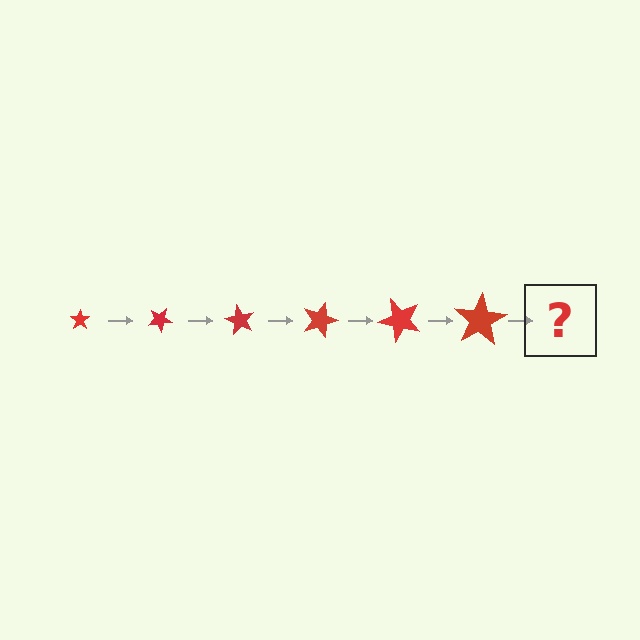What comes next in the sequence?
The next element should be a star, larger than the previous one and rotated 180 degrees from the start.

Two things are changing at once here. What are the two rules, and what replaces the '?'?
The two rules are that the star grows larger each step and it rotates 30 degrees each step. The '?' should be a star, larger than the previous one and rotated 180 degrees from the start.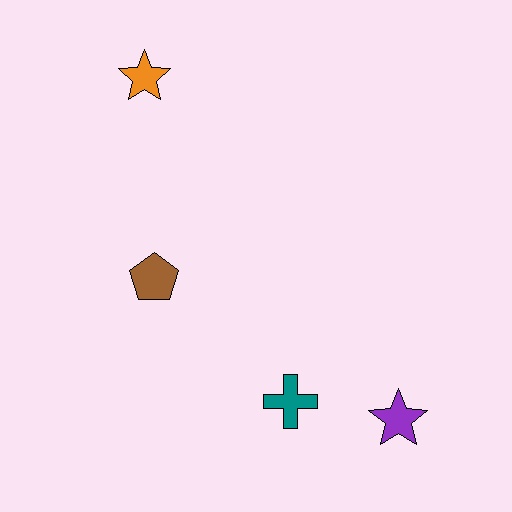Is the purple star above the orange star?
No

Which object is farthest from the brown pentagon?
The purple star is farthest from the brown pentagon.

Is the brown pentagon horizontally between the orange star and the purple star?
Yes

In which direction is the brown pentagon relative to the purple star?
The brown pentagon is to the left of the purple star.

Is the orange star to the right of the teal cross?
No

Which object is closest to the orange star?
The brown pentagon is closest to the orange star.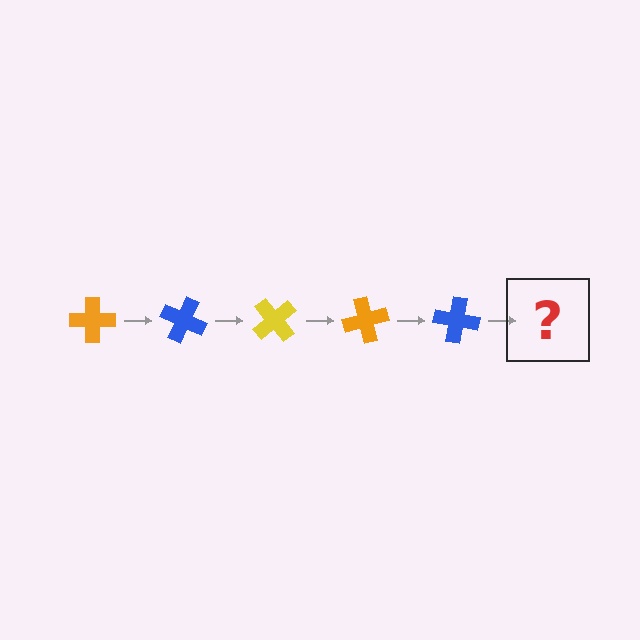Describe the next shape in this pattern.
It should be a yellow cross, rotated 125 degrees from the start.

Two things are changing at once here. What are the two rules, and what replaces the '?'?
The two rules are that it rotates 25 degrees each step and the color cycles through orange, blue, and yellow. The '?' should be a yellow cross, rotated 125 degrees from the start.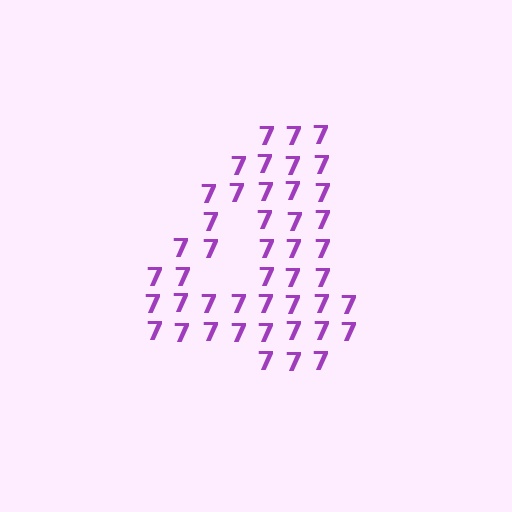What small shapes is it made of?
It is made of small digit 7's.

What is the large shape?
The large shape is the digit 4.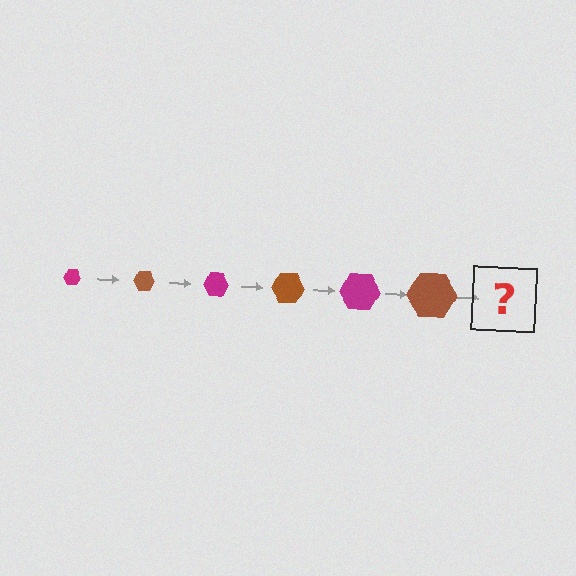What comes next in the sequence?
The next element should be a magenta hexagon, larger than the previous one.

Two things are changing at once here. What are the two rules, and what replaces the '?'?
The two rules are that the hexagon grows larger each step and the color cycles through magenta and brown. The '?' should be a magenta hexagon, larger than the previous one.